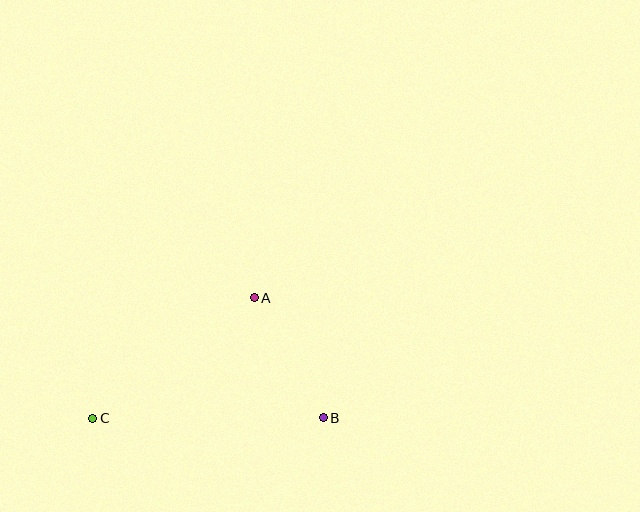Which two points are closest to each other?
Points A and B are closest to each other.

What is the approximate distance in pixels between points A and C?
The distance between A and C is approximately 203 pixels.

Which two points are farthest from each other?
Points B and C are farthest from each other.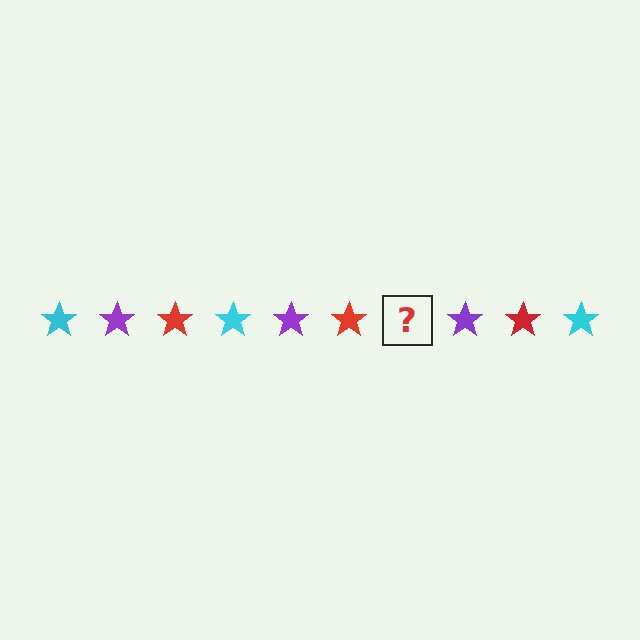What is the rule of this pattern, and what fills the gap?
The rule is that the pattern cycles through cyan, purple, red stars. The gap should be filled with a cyan star.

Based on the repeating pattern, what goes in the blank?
The blank should be a cyan star.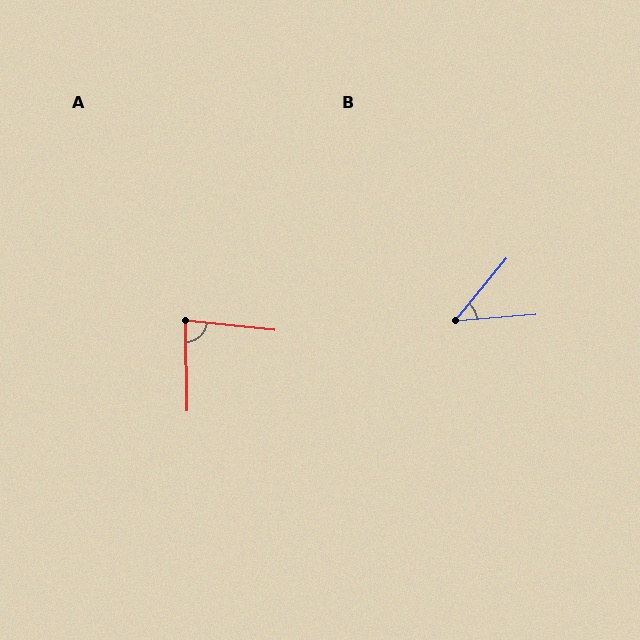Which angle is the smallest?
B, at approximately 46 degrees.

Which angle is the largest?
A, at approximately 83 degrees.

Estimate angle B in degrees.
Approximately 46 degrees.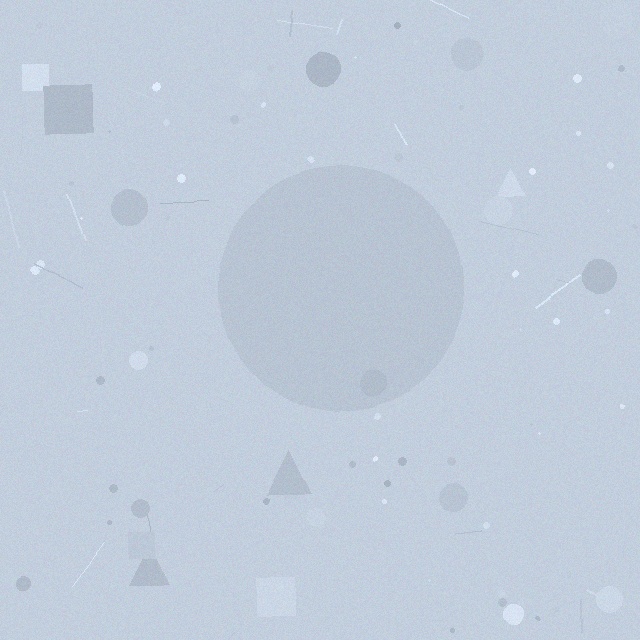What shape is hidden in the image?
A circle is hidden in the image.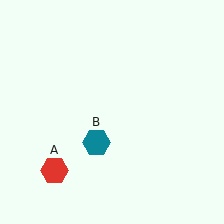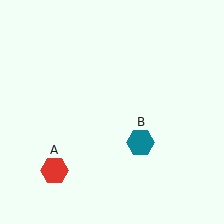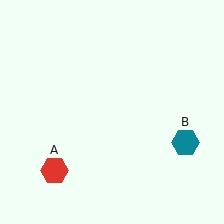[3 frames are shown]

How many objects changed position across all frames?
1 object changed position: teal hexagon (object B).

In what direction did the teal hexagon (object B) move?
The teal hexagon (object B) moved right.